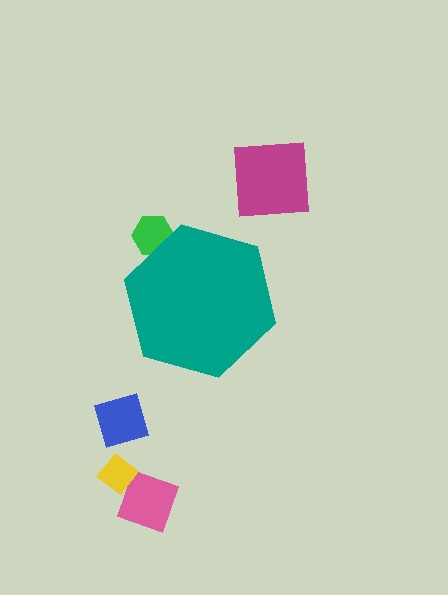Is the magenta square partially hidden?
No, the magenta square is fully visible.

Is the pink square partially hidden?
No, the pink square is fully visible.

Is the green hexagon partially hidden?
Yes, the green hexagon is partially hidden behind the teal hexagon.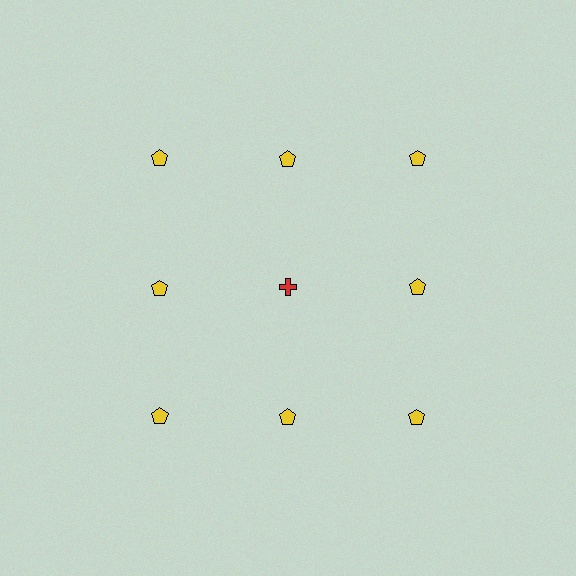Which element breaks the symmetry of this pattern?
The red cross in the second row, second from left column breaks the symmetry. All other shapes are yellow pentagons.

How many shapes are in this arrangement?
There are 9 shapes arranged in a grid pattern.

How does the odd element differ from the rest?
It differs in both color (red instead of yellow) and shape (cross instead of pentagon).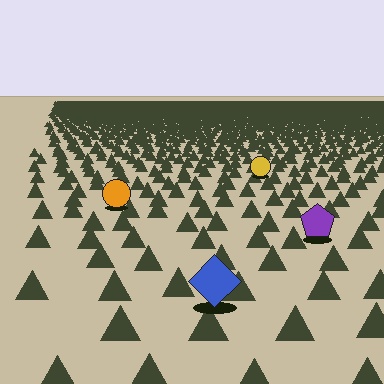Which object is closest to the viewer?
The blue diamond is closest. The texture marks near it are larger and more spread out.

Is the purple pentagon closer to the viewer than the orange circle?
Yes. The purple pentagon is closer — you can tell from the texture gradient: the ground texture is coarser near it.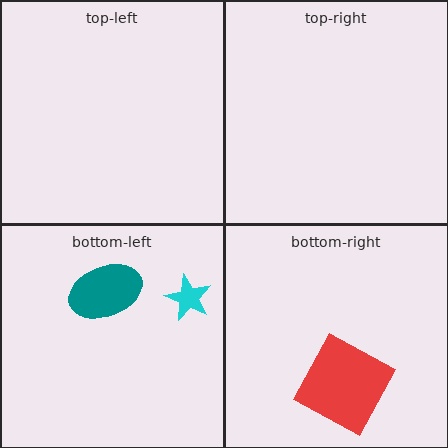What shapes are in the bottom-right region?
The red square.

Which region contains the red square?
The bottom-right region.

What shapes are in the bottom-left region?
The cyan star, the teal ellipse.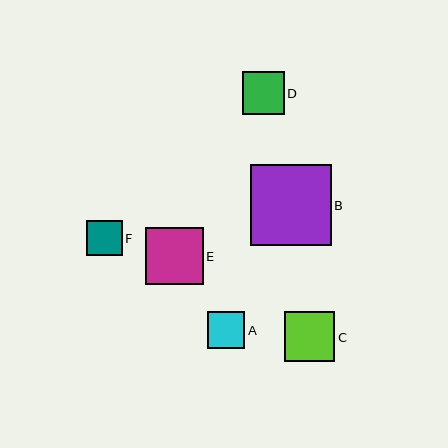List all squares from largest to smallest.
From largest to smallest: B, E, C, D, A, F.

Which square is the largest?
Square B is the largest with a size of approximately 81 pixels.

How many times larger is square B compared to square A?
Square B is approximately 2.2 times the size of square A.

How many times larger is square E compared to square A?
Square E is approximately 1.5 times the size of square A.